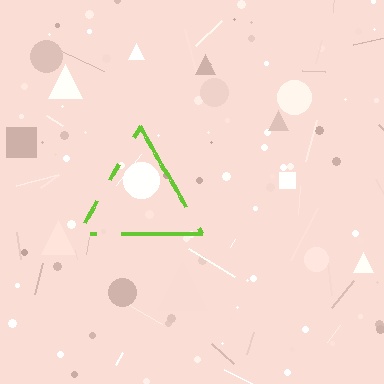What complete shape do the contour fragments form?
The contour fragments form a triangle.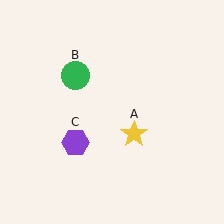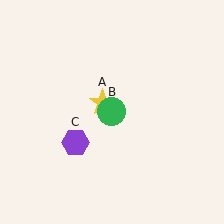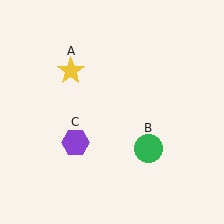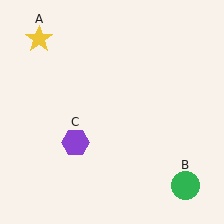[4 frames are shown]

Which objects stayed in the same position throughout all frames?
Purple hexagon (object C) remained stationary.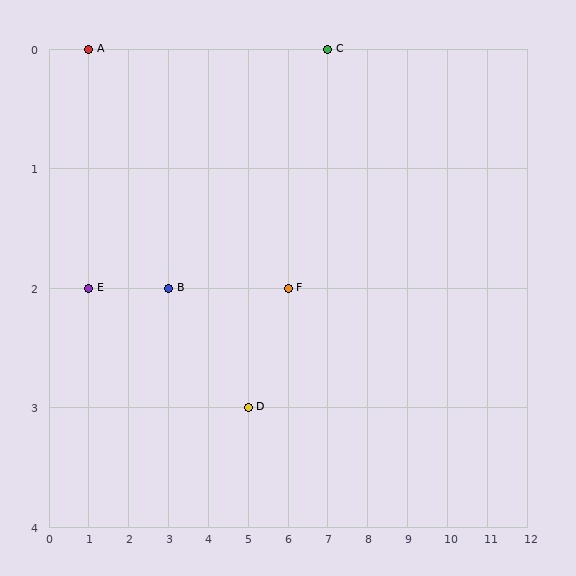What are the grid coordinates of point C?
Point C is at grid coordinates (7, 0).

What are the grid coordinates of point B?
Point B is at grid coordinates (3, 2).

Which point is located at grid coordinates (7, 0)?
Point C is at (7, 0).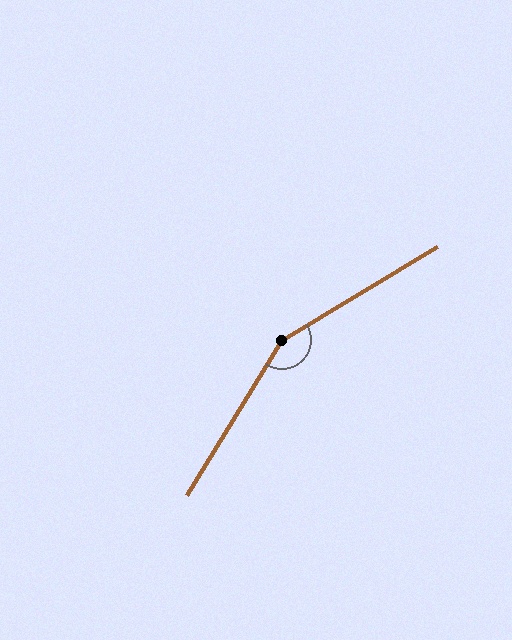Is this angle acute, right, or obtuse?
It is obtuse.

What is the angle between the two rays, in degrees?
Approximately 153 degrees.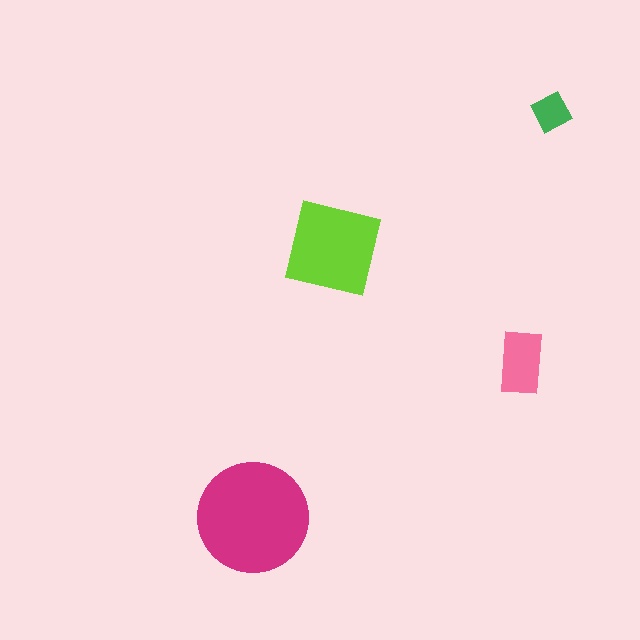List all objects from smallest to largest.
The green square, the pink rectangle, the lime square, the magenta circle.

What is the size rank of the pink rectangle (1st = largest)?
3rd.